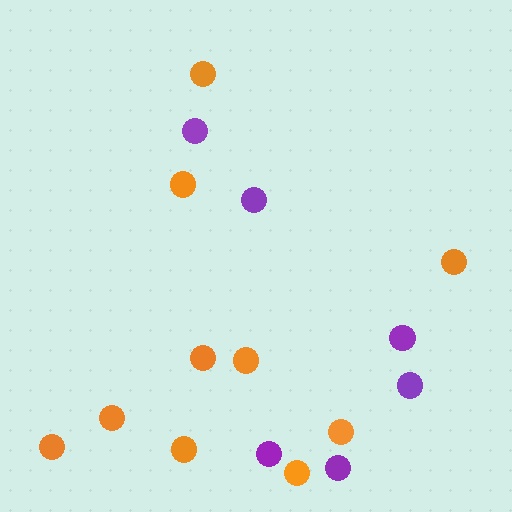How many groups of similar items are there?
There are 2 groups: one group of orange circles (10) and one group of purple circles (6).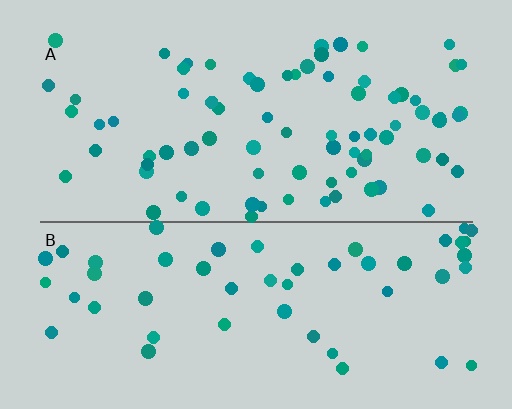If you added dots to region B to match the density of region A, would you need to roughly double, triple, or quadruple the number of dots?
Approximately double.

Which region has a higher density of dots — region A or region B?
A (the top).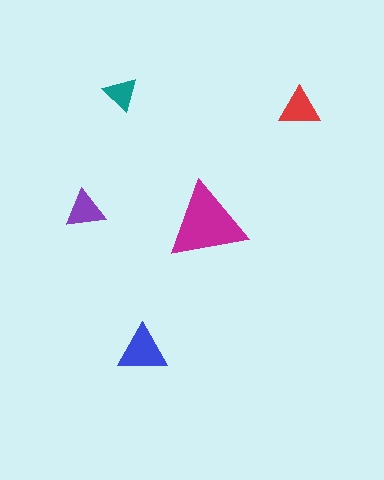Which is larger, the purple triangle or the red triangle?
The red one.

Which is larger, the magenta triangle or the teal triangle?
The magenta one.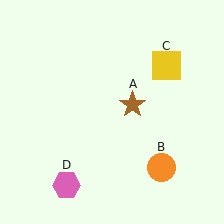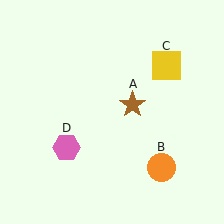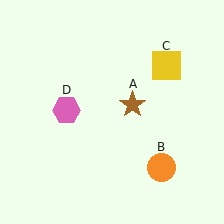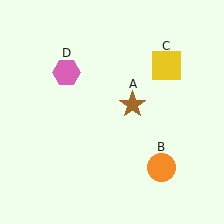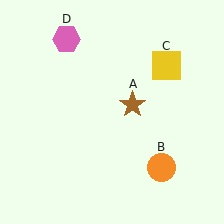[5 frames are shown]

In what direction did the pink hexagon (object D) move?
The pink hexagon (object D) moved up.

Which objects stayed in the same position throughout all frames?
Brown star (object A) and orange circle (object B) and yellow square (object C) remained stationary.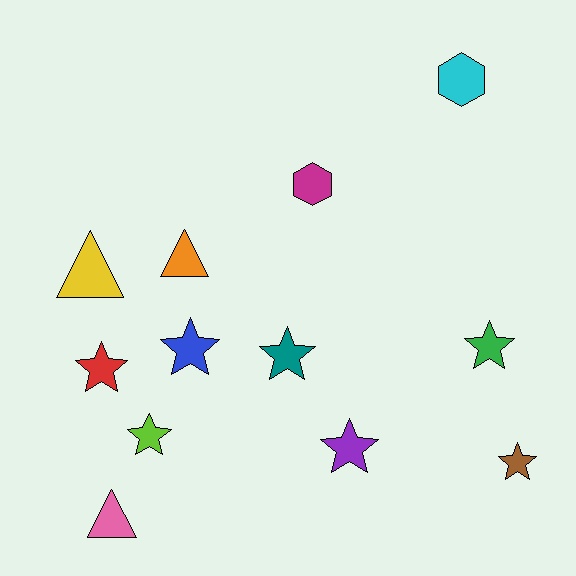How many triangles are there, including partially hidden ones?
There are 3 triangles.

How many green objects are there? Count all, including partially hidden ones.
There is 1 green object.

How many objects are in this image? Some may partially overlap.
There are 12 objects.